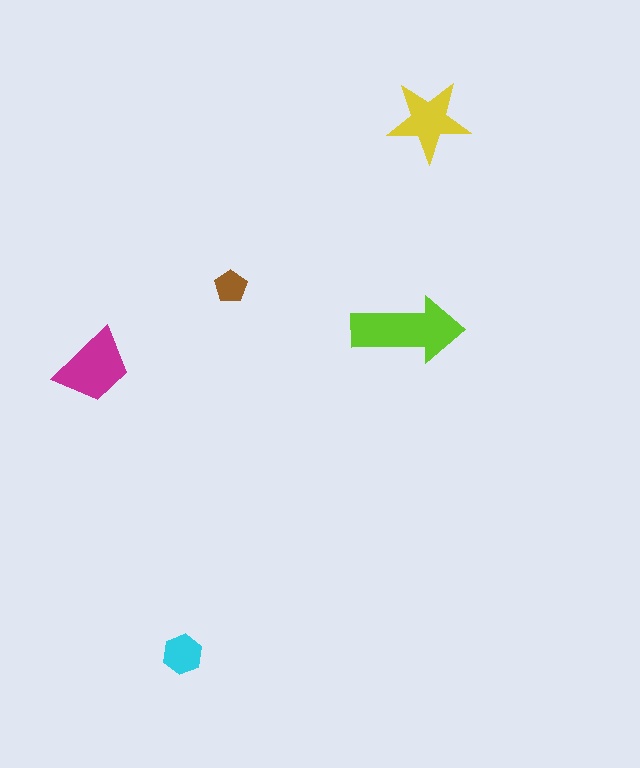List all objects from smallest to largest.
The brown pentagon, the cyan hexagon, the yellow star, the magenta trapezoid, the lime arrow.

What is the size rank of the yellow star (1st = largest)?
3rd.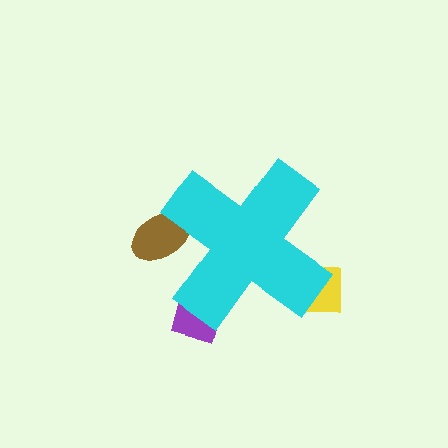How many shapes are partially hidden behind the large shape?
3 shapes are partially hidden.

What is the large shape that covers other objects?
A cyan cross.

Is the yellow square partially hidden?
Yes, the yellow square is partially hidden behind the cyan cross.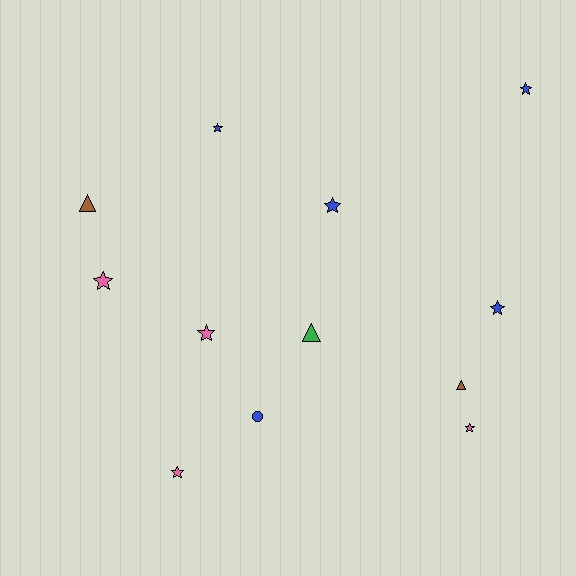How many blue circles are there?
There is 1 blue circle.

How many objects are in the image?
There are 12 objects.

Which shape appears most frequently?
Star, with 8 objects.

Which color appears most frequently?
Blue, with 5 objects.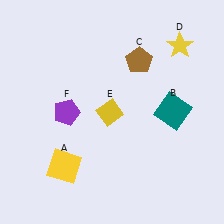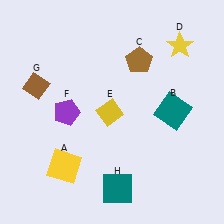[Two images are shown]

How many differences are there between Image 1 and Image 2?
There are 2 differences between the two images.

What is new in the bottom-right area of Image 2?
A teal square (H) was added in the bottom-right area of Image 2.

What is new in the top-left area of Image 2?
A brown diamond (G) was added in the top-left area of Image 2.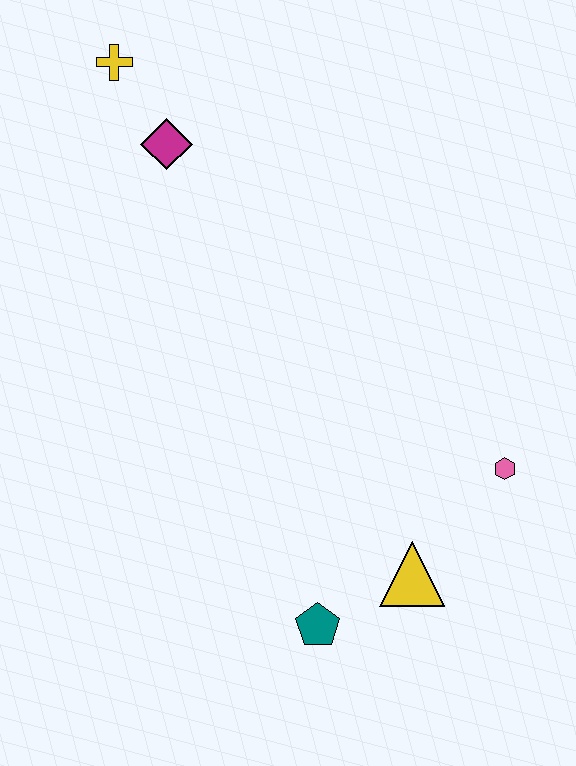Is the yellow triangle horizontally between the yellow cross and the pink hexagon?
Yes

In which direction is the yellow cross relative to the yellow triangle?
The yellow cross is above the yellow triangle.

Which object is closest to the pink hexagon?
The yellow triangle is closest to the pink hexagon.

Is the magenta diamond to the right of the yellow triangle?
No